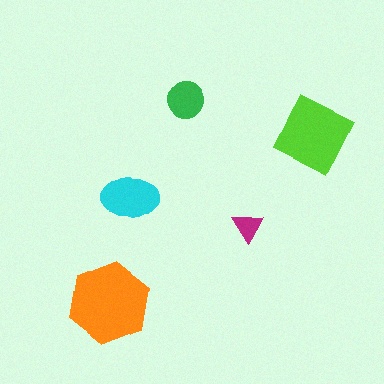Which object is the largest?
The orange hexagon.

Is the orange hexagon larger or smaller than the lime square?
Larger.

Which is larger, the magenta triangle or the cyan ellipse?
The cyan ellipse.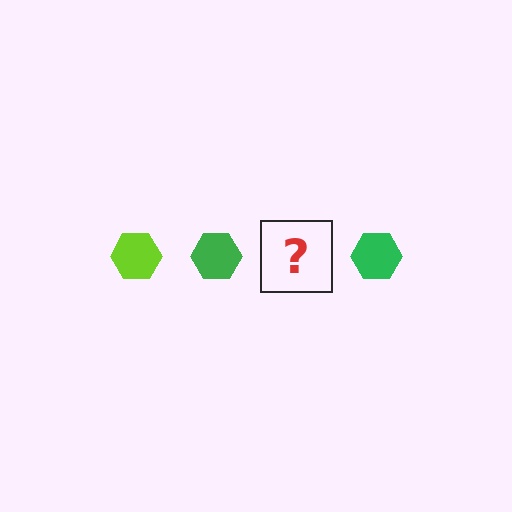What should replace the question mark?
The question mark should be replaced with a lime hexagon.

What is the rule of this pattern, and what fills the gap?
The rule is that the pattern cycles through lime, green hexagons. The gap should be filled with a lime hexagon.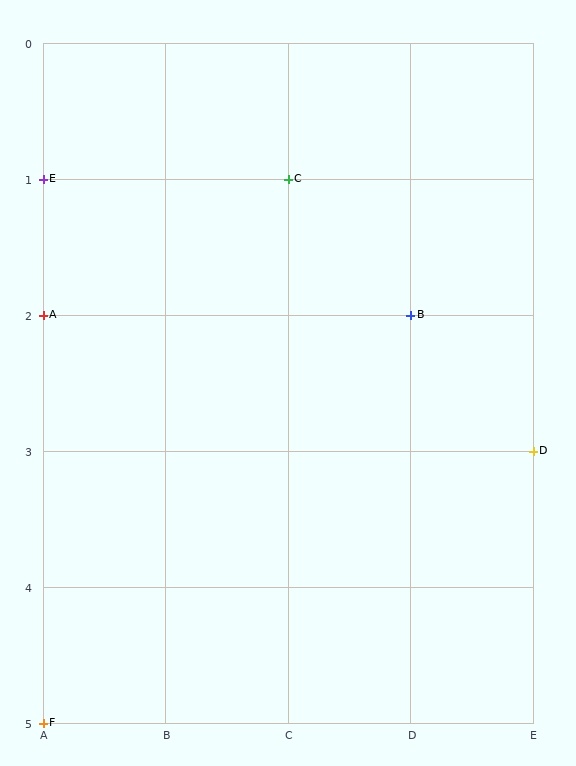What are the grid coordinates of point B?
Point B is at grid coordinates (D, 2).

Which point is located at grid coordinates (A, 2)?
Point A is at (A, 2).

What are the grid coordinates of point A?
Point A is at grid coordinates (A, 2).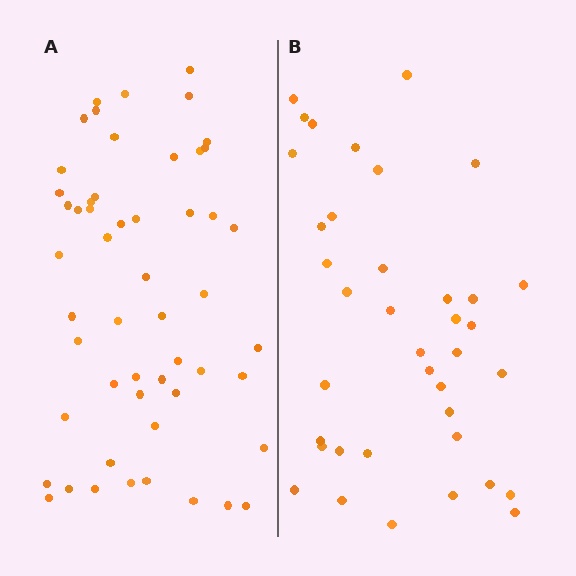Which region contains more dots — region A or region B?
Region A (the left region) has more dots.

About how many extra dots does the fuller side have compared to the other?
Region A has approximately 15 more dots than region B.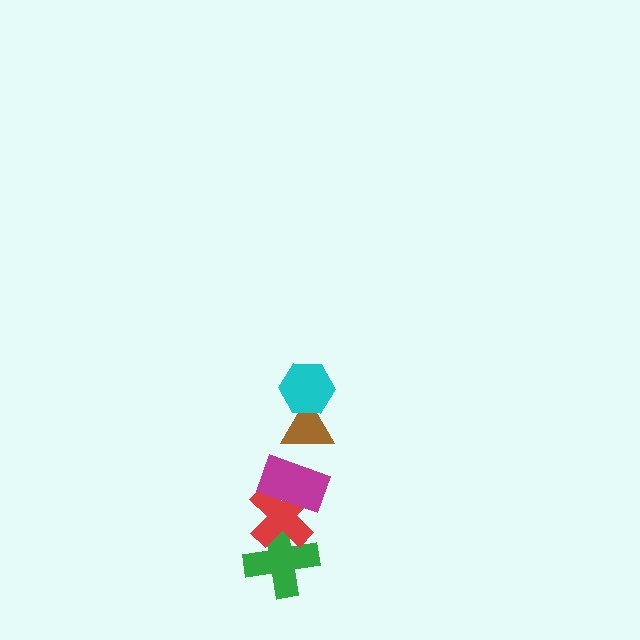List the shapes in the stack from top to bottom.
From top to bottom: the cyan hexagon, the brown triangle, the magenta rectangle, the red cross, the green cross.